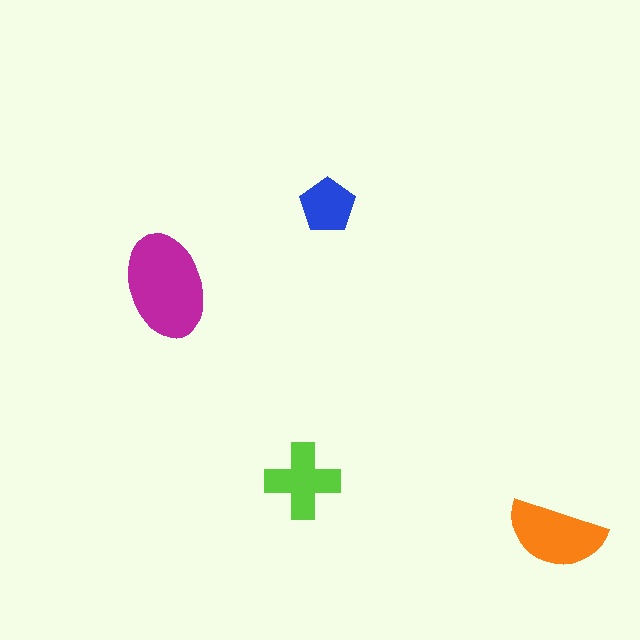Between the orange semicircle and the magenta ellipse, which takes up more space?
The magenta ellipse.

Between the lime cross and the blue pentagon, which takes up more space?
The lime cross.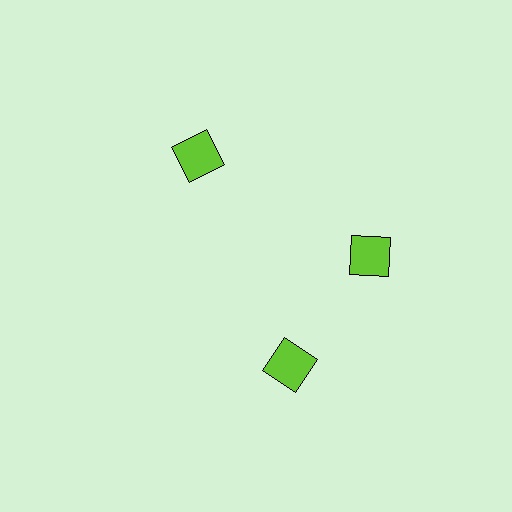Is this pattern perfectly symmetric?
No. The 3 lime squares are arranged in a ring, but one element near the 7 o'clock position is rotated out of alignment along the ring, breaking the 3-fold rotational symmetry.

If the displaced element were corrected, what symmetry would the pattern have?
It would have 3-fold rotational symmetry — the pattern would map onto itself every 120 degrees.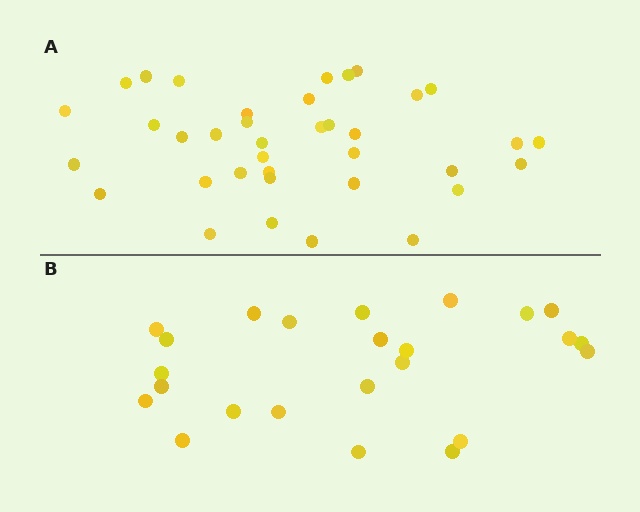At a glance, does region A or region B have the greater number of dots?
Region A (the top region) has more dots.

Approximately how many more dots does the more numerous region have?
Region A has approximately 15 more dots than region B.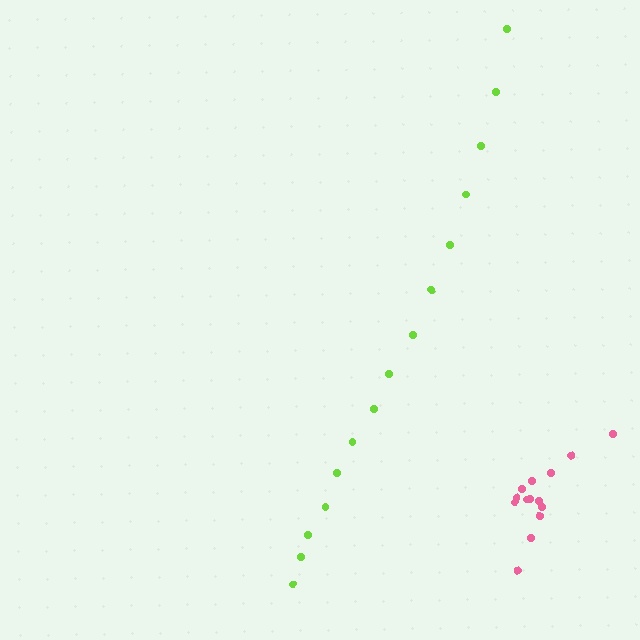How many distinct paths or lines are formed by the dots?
There are 2 distinct paths.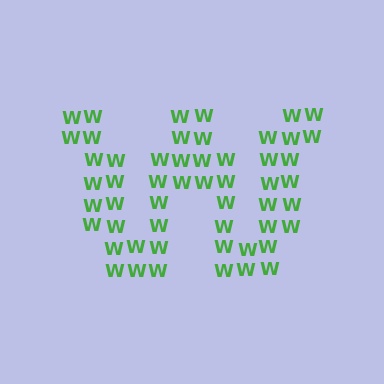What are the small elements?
The small elements are letter W's.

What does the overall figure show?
The overall figure shows the letter W.